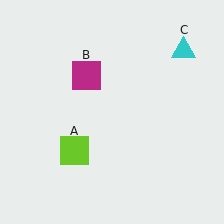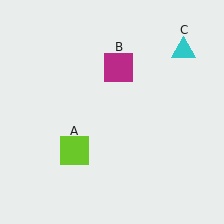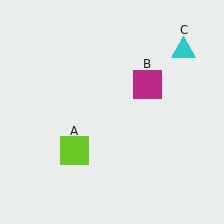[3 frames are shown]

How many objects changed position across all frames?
1 object changed position: magenta square (object B).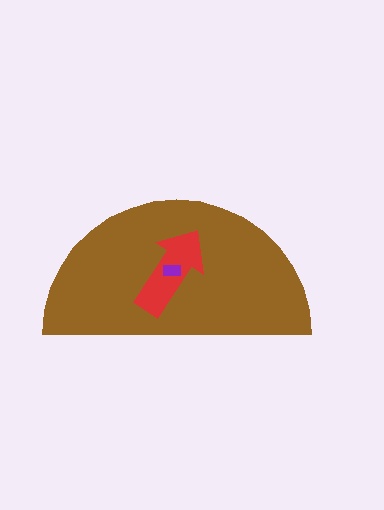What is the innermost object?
The purple rectangle.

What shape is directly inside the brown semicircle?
The red arrow.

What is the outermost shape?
The brown semicircle.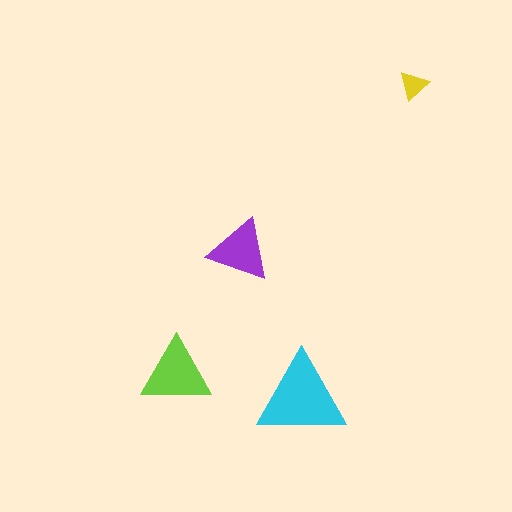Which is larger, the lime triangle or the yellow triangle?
The lime one.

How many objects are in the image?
There are 4 objects in the image.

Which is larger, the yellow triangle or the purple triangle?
The purple one.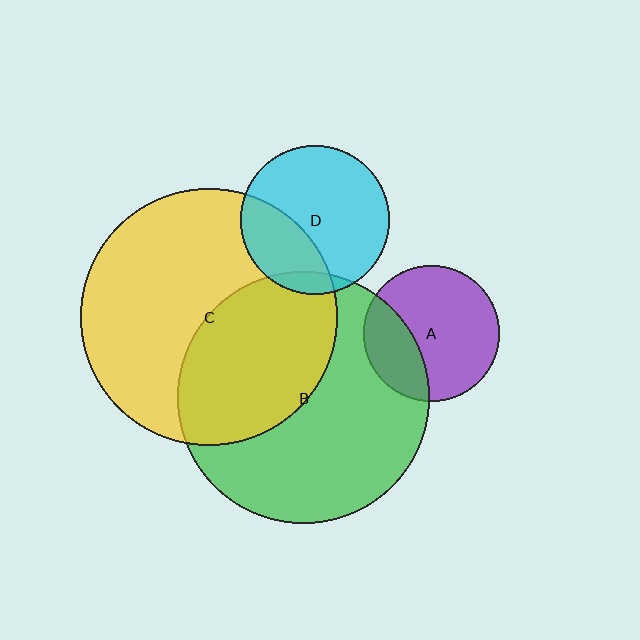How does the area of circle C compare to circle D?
Approximately 3.0 times.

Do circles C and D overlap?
Yes.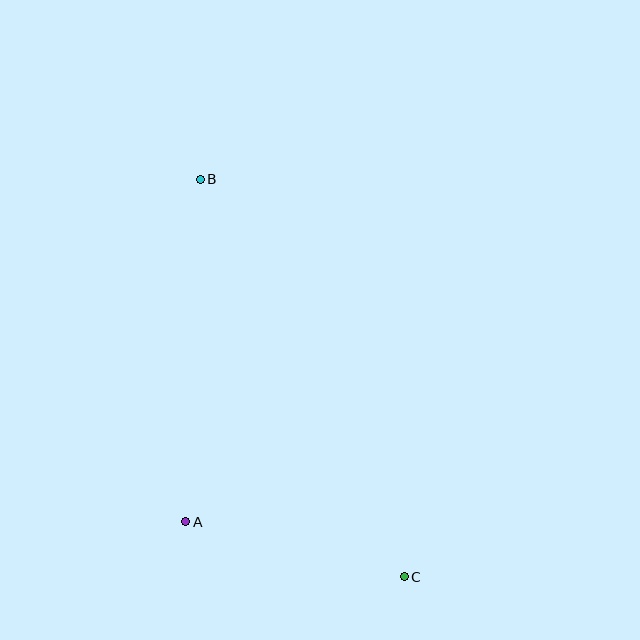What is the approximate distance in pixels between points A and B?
The distance between A and B is approximately 343 pixels.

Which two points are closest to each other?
Points A and C are closest to each other.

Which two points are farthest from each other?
Points B and C are farthest from each other.